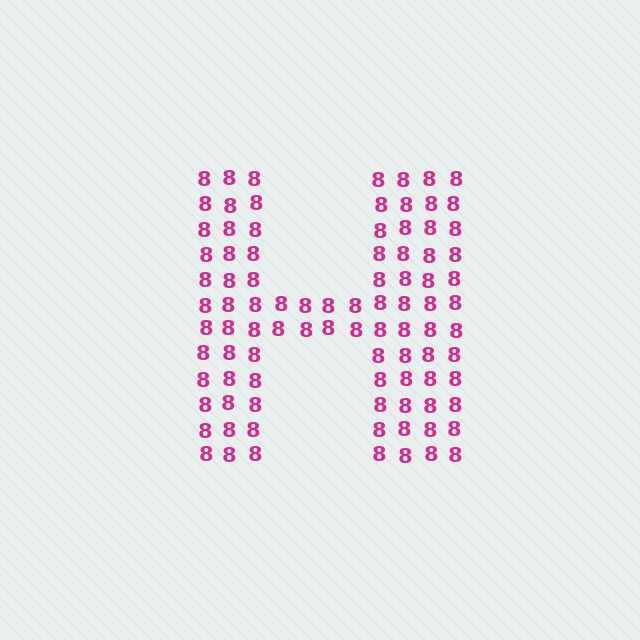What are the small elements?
The small elements are digit 8's.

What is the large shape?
The large shape is the letter H.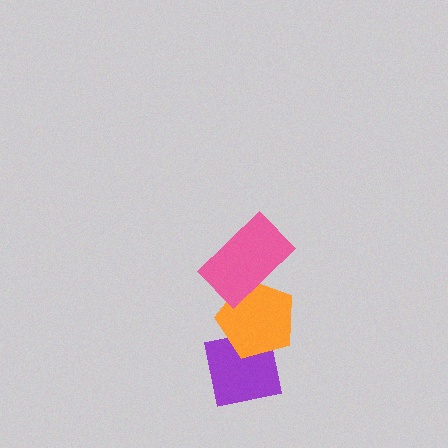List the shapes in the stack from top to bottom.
From top to bottom: the pink rectangle, the orange pentagon, the purple square.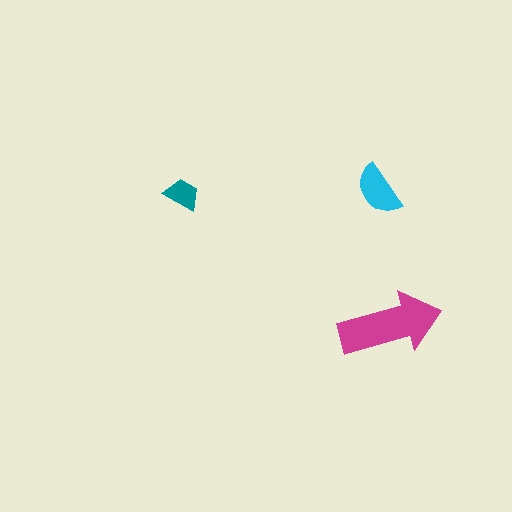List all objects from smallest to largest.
The teal trapezoid, the cyan semicircle, the magenta arrow.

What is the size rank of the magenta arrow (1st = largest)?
1st.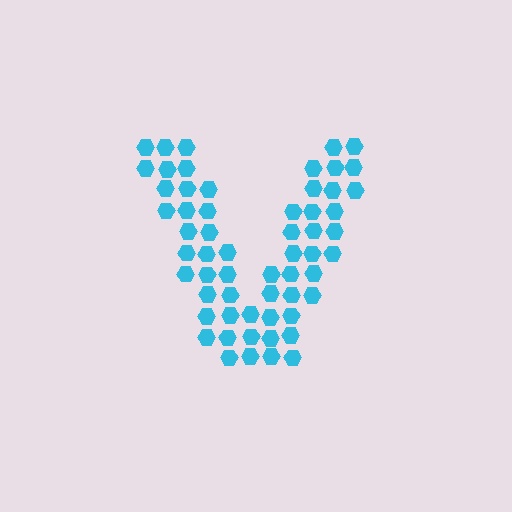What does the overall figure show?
The overall figure shows the letter V.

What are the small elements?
The small elements are hexagons.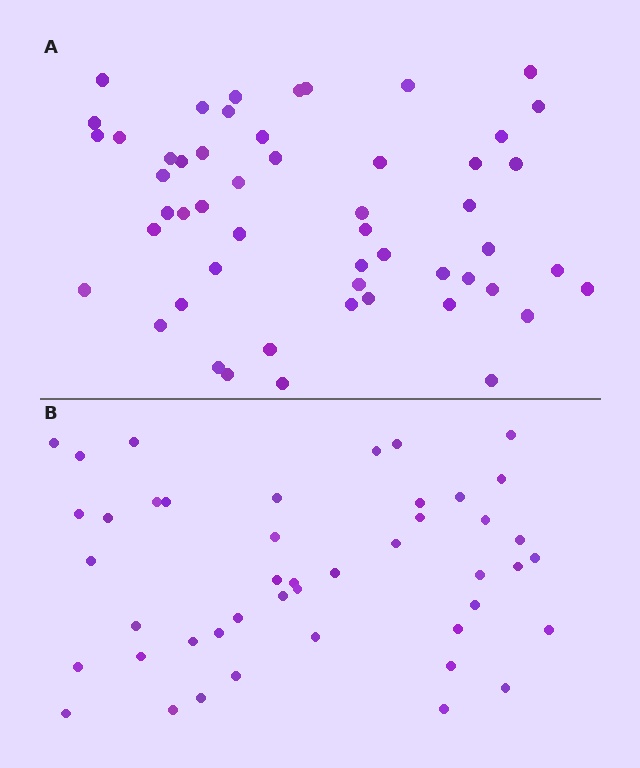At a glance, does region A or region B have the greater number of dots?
Region A (the top region) has more dots.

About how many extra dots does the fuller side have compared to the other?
Region A has roughly 8 or so more dots than region B.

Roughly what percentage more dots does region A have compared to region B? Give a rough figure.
About 20% more.